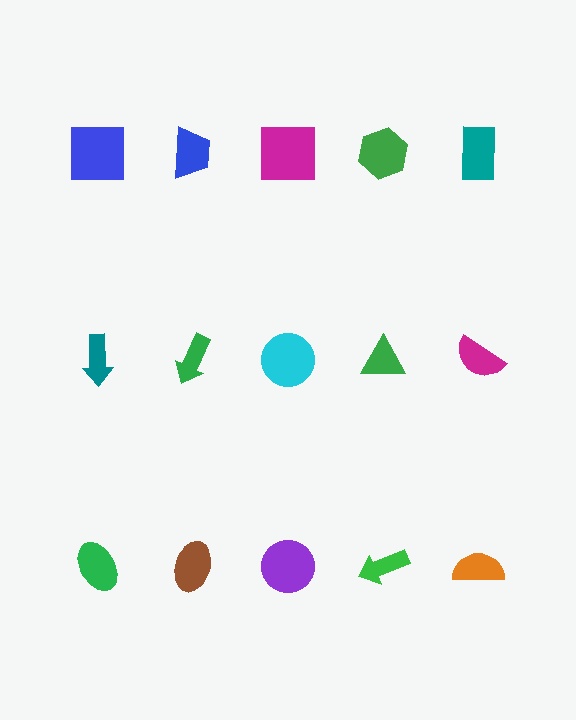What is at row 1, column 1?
A blue square.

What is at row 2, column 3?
A cyan circle.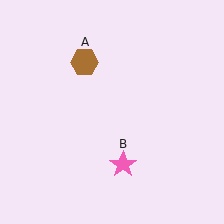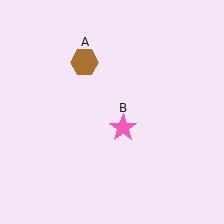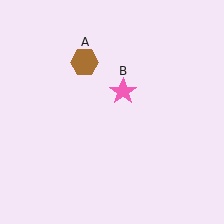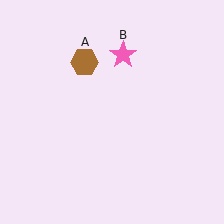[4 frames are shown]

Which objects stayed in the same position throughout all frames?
Brown hexagon (object A) remained stationary.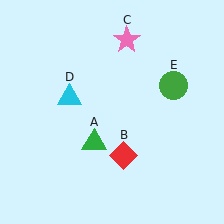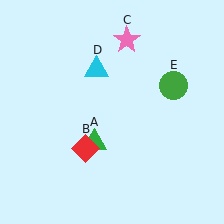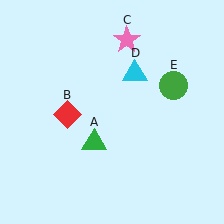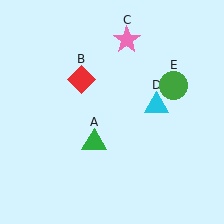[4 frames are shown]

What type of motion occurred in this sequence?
The red diamond (object B), cyan triangle (object D) rotated clockwise around the center of the scene.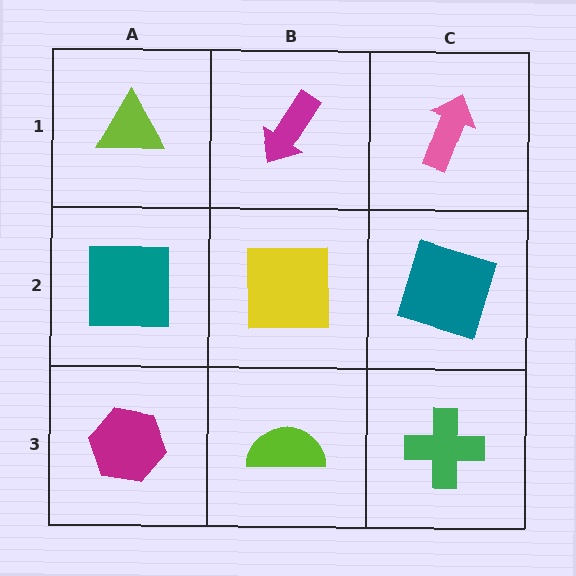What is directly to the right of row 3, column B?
A green cross.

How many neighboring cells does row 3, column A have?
2.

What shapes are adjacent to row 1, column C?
A teal square (row 2, column C), a magenta arrow (row 1, column B).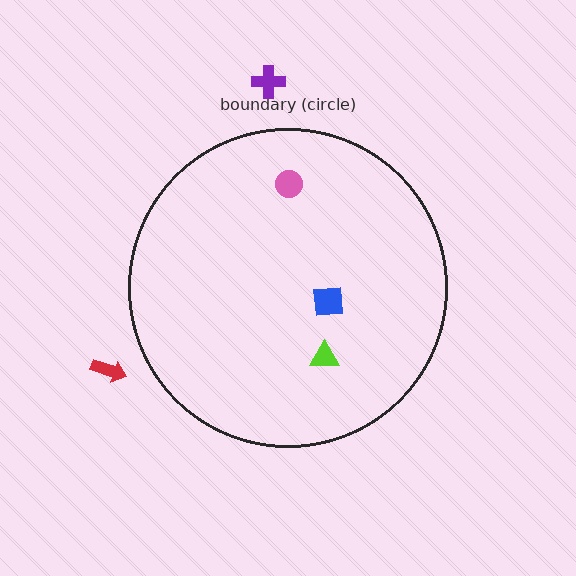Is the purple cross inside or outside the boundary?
Outside.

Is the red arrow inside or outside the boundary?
Outside.